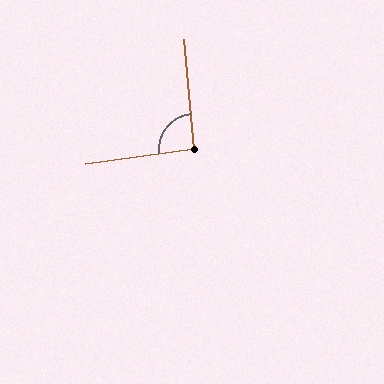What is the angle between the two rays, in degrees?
Approximately 93 degrees.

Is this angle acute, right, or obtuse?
It is approximately a right angle.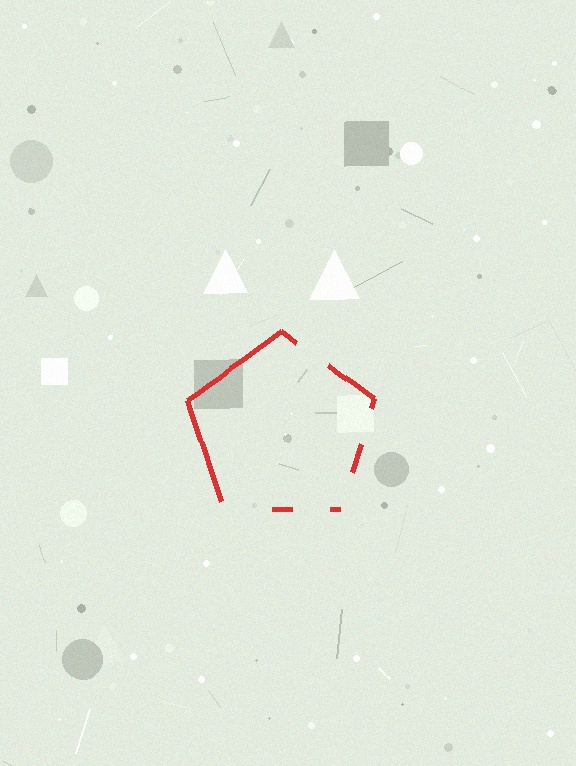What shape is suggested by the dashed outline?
The dashed outline suggests a pentagon.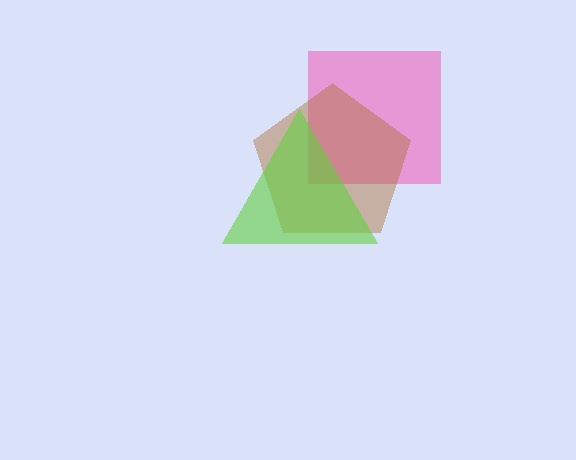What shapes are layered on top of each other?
The layered shapes are: a pink square, a brown pentagon, a lime triangle.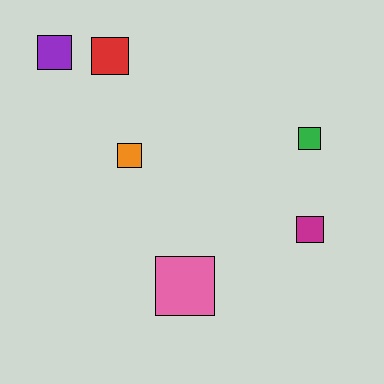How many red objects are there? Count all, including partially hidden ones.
There is 1 red object.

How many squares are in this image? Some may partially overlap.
There are 6 squares.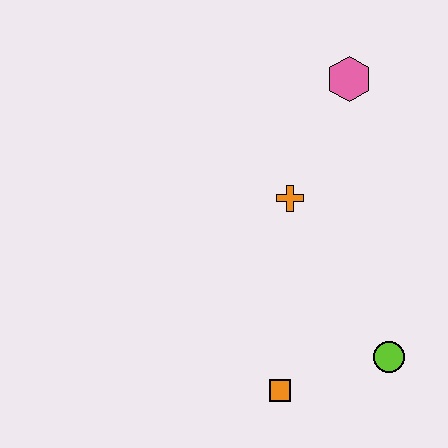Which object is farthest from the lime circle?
The pink hexagon is farthest from the lime circle.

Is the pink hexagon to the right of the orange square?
Yes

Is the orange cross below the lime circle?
No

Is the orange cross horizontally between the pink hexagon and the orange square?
Yes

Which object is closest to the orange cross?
The pink hexagon is closest to the orange cross.